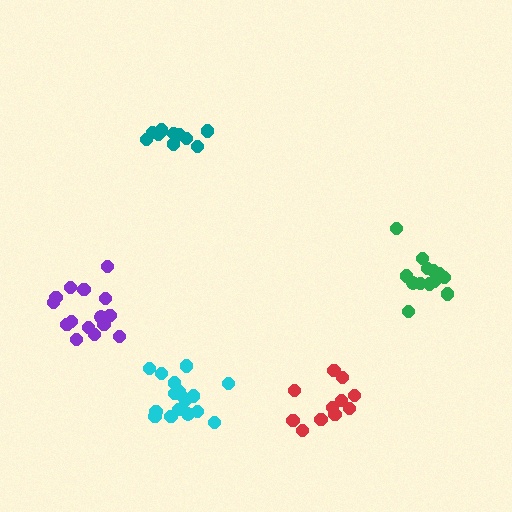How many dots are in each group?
Group 1: 11 dots, Group 2: 13 dots, Group 3: 15 dots, Group 4: 17 dots, Group 5: 11 dots (67 total).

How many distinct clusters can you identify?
There are 5 distinct clusters.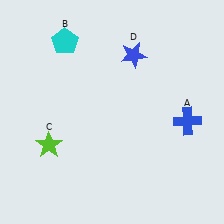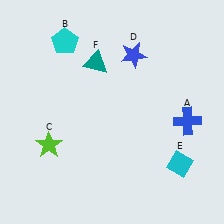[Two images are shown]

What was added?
A cyan diamond (E), a teal triangle (F) were added in Image 2.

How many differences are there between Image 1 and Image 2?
There are 2 differences between the two images.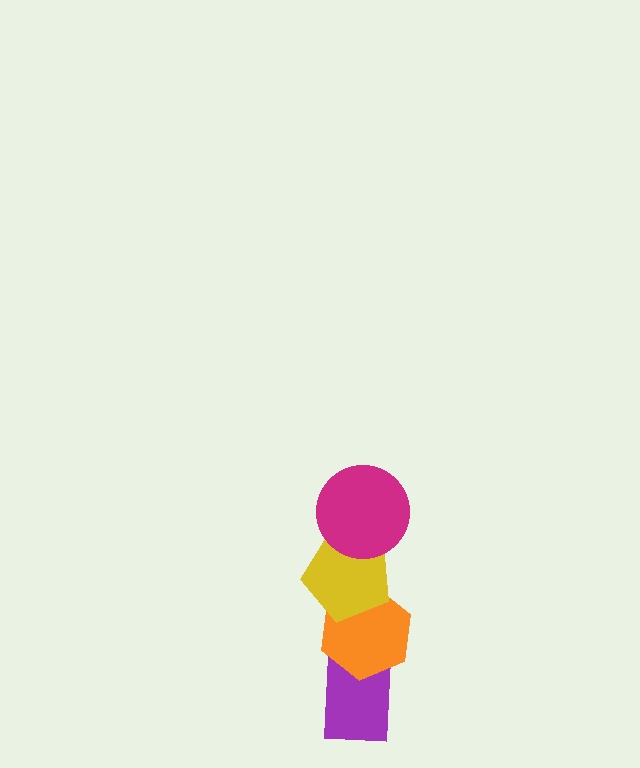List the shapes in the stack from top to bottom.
From top to bottom: the magenta circle, the yellow pentagon, the orange hexagon, the purple rectangle.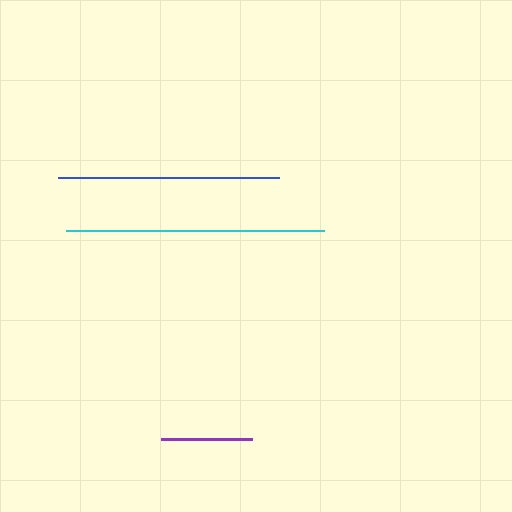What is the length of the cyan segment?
The cyan segment is approximately 259 pixels long.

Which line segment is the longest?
The cyan line is the longest at approximately 259 pixels.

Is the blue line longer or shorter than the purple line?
The blue line is longer than the purple line.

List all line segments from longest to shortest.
From longest to shortest: cyan, blue, purple.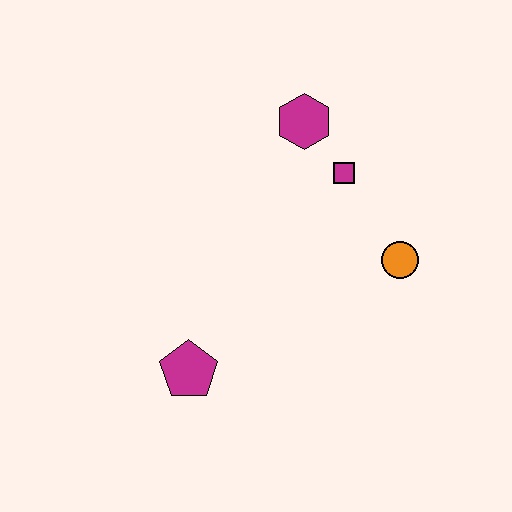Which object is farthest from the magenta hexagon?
The magenta pentagon is farthest from the magenta hexagon.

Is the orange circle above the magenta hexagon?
No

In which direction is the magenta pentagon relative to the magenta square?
The magenta pentagon is below the magenta square.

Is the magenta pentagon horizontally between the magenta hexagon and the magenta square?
No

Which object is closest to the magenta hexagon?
The magenta square is closest to the magenta hexagon.